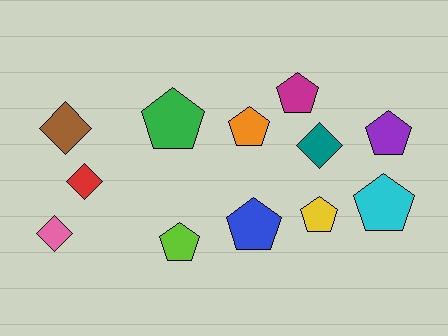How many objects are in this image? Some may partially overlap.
There are 12 objects.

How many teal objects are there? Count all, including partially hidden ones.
There is 1 teal object.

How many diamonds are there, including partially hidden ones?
There are 4 diamonds.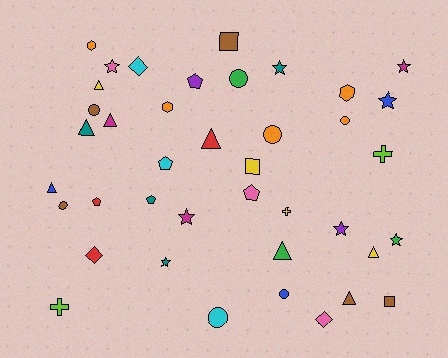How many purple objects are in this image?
There are 2 purple objects.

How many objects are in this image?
There are 40 objects.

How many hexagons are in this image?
There are 3 hexagons.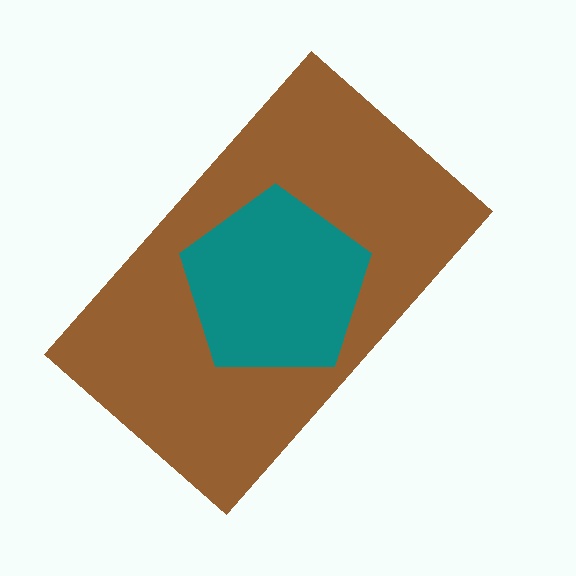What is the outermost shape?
The brown rectangle.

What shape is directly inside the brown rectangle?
The teal pentagon.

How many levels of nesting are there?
2.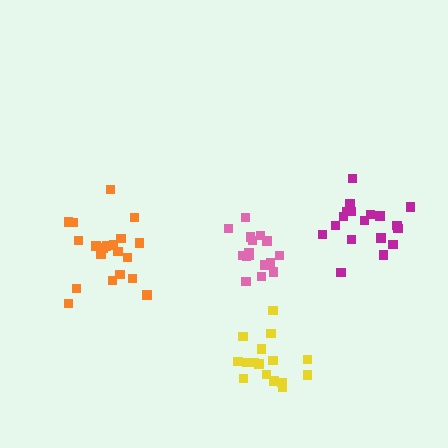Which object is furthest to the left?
The orange cluster is leftmost.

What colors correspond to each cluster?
The clusters are colored: orange, magenta, pink, yellow.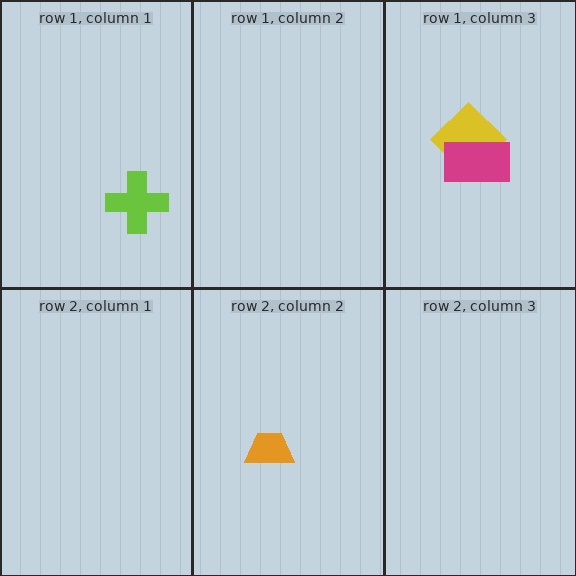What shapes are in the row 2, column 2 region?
The orange trapezoid.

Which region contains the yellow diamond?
The row 1, column 3 region.